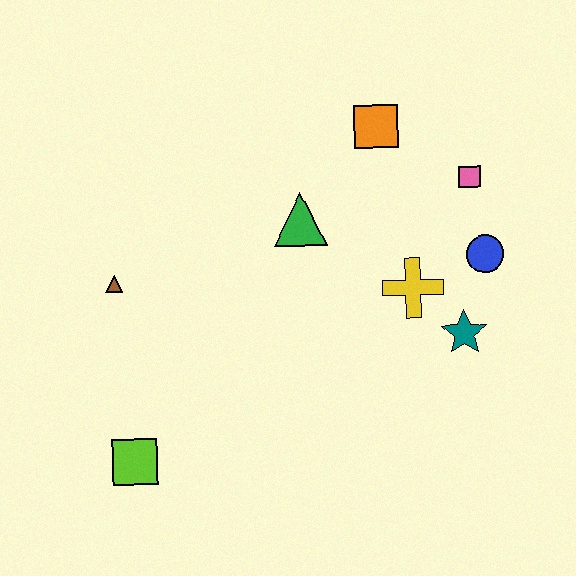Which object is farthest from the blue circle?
The lime square is farthest from the blue circle.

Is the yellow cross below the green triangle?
Yes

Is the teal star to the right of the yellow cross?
Yes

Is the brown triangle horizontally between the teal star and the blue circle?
No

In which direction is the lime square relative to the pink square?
The lime square is to the left of the pink square.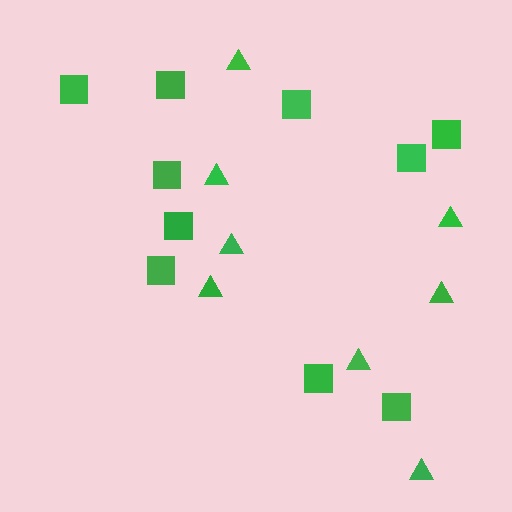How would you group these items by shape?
There are 2 groups: one group of triangles (8) and one group of squares (10).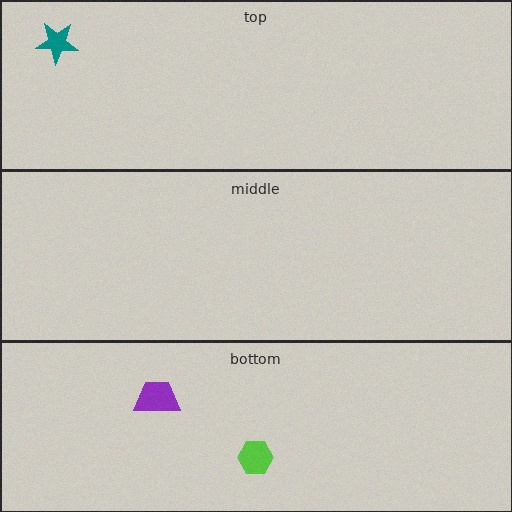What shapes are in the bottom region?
The lime hexagon, the purple trapezoid.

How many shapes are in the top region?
1.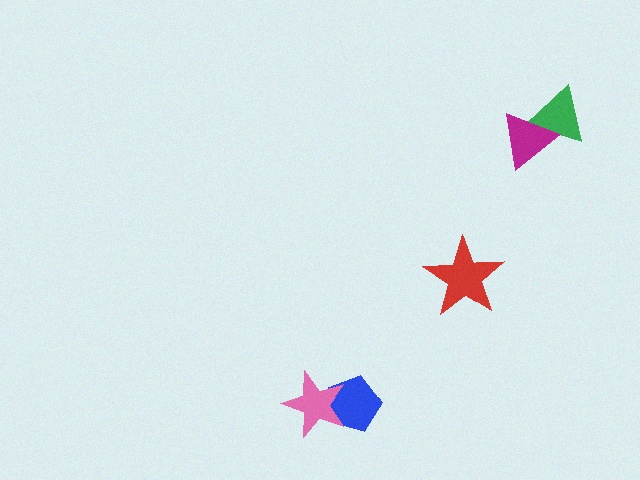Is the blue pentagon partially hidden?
Yes, it is partially covered by another shape.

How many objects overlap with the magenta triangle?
1 object overlaps with the magenta triangle.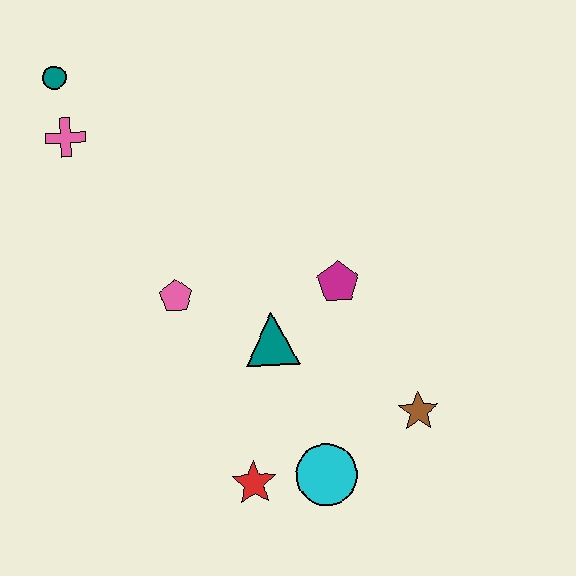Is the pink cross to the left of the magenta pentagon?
Yes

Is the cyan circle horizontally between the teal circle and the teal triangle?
No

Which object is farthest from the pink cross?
The brown star is farthest from the pink cross.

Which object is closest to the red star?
The cyan circle is closest to the red star.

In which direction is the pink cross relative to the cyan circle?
The pink cross is above the cyan circle.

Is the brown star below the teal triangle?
Yes